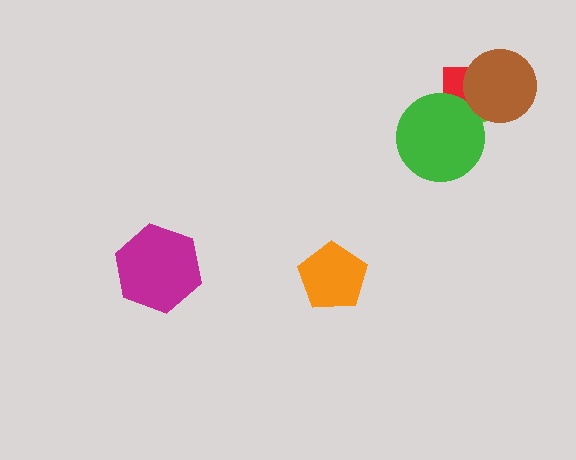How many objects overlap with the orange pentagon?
0 objects overlap with the orange pentagon.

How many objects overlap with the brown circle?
2 objects overlap with the brown circle.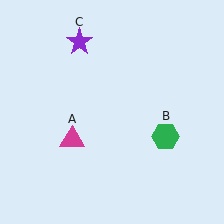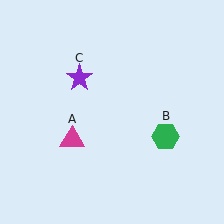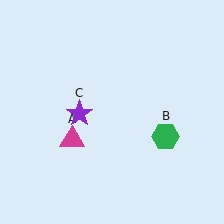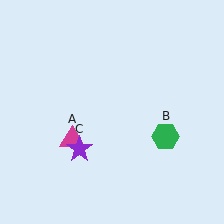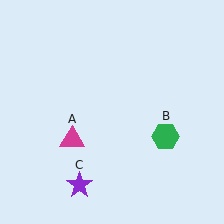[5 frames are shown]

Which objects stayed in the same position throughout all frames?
Magenta triangle (object A) and green hexagon (object B) remained stationary.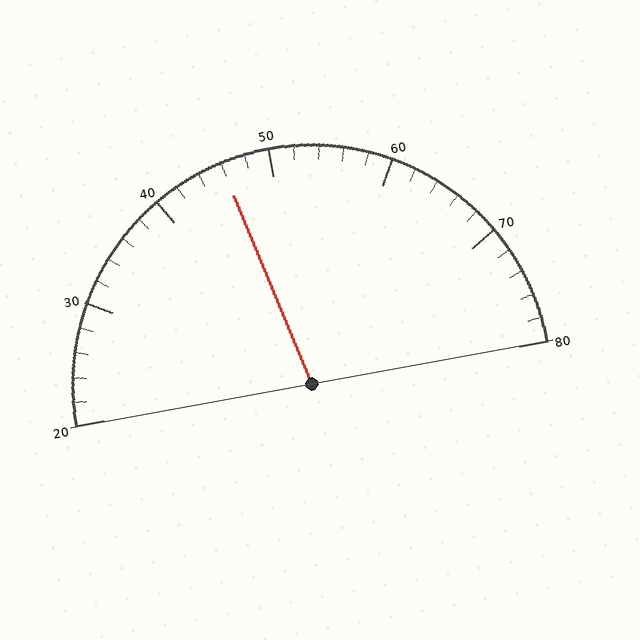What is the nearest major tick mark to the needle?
The nearest major tick mark is 50.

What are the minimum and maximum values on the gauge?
The gauge ranges from 20 to 80.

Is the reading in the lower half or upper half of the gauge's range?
The reading is in the lower half of the range (20 to 80).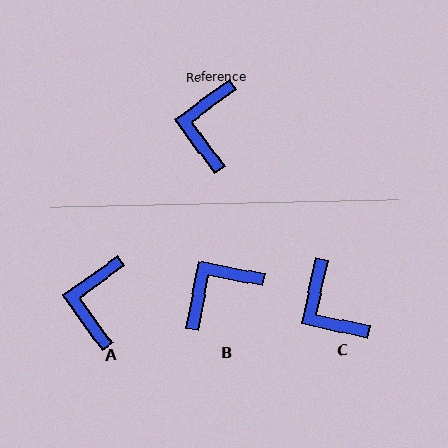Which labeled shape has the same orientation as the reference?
A.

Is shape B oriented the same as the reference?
No, it is off by about 47 degrees.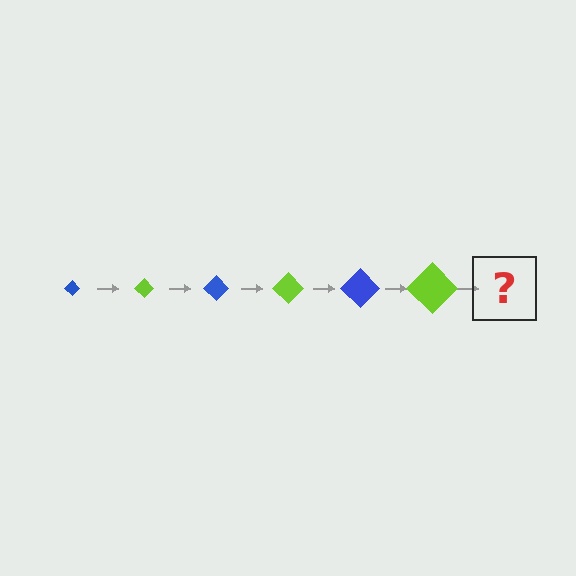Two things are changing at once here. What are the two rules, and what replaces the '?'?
The two rules are that the diamond grows larger each step and the color cycles through blue and lime. The '?' should be a blue diamond, larger than the previous one.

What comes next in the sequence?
The next element should be a blue diamond, larger than the previous one.